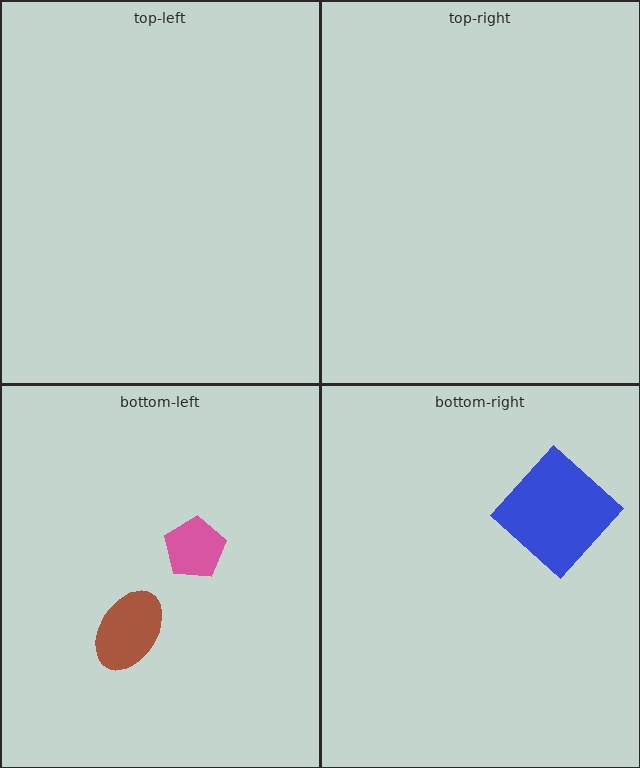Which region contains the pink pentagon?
The bottom-left region.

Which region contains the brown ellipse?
The bottom-left region.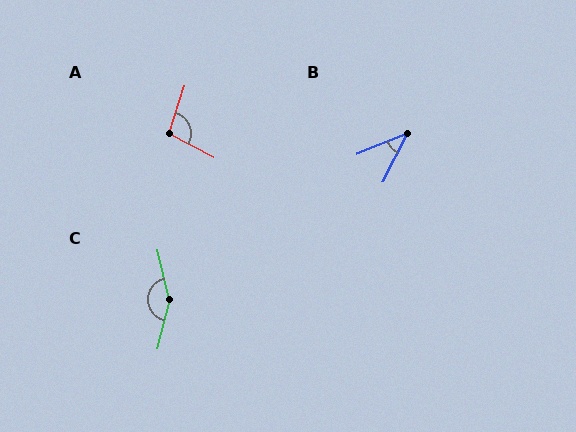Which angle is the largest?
C, at approximately 152 degrees.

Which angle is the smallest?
B, at approximately 41 degrees.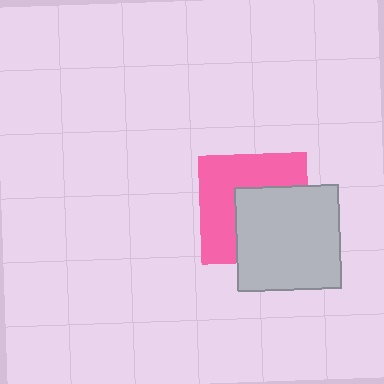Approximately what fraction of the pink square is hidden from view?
Roughly 47% of the pink square is hidden behind the light gray square.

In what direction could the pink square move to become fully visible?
The pink square could move toward the upper-left. That would shift it out from behind the light gray square entirely.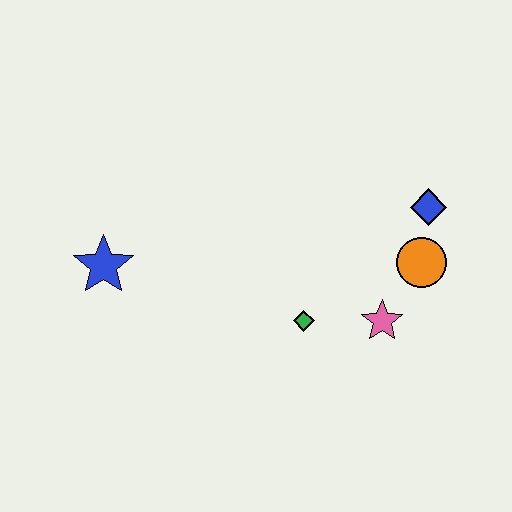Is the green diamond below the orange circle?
Yes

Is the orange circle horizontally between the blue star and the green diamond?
No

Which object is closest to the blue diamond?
The orange circle is closest to the blue diamond.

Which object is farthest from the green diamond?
The blue star is farthest from the green diamond.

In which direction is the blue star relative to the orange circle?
The blue star is to the left of the orange circle.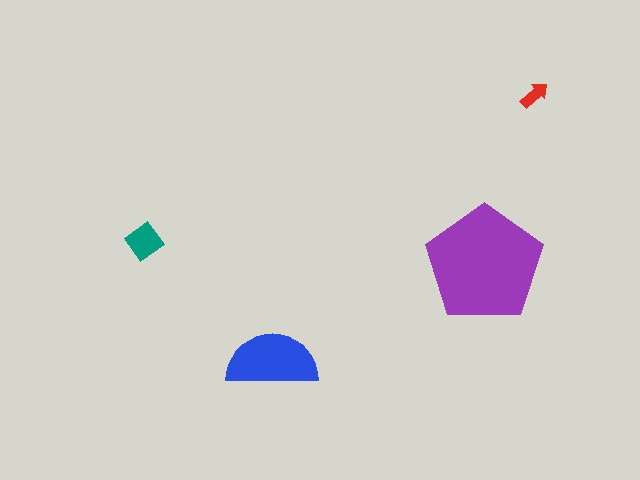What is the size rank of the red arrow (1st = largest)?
4th.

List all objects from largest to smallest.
The purple pentagon, the blue semicircle, the teal diamond, the red arrow.